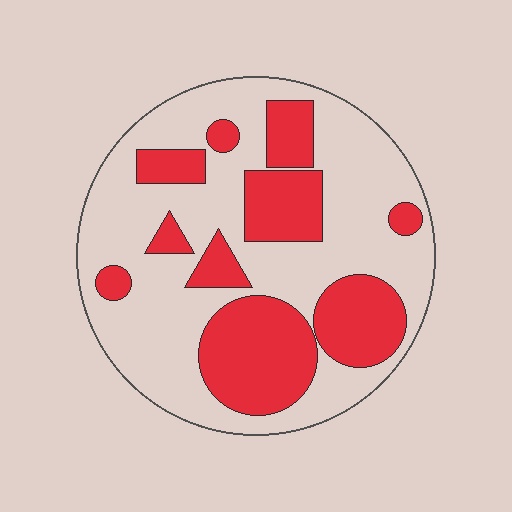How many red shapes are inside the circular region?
10.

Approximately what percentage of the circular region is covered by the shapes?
Approximately 35%.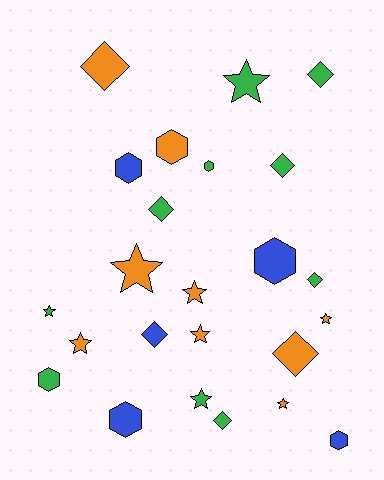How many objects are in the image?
There are 24 objects.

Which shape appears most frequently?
Star, with 9 objects.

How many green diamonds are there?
There are 5 green diamonds.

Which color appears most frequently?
Green, with 10 objects.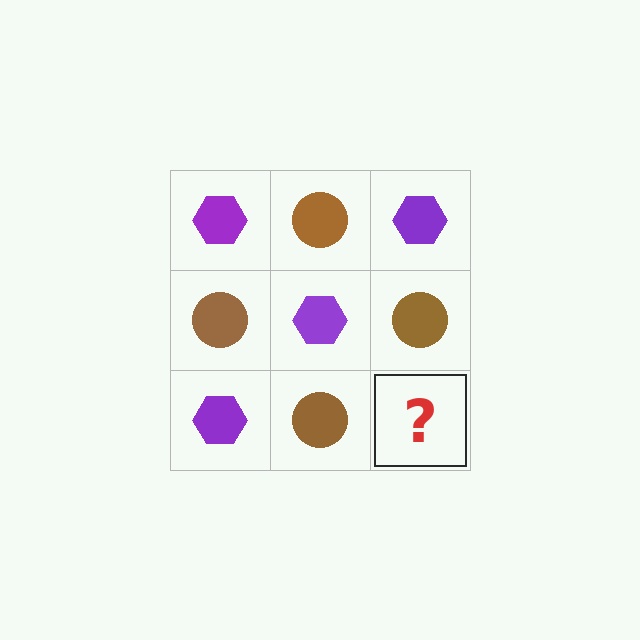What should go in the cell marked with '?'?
The missing cell should contain a purple hexagon.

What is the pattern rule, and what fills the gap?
The rule is that it alternates purple hexagon and brown circle in a checkerboard pattern. The gap should be filled with a purple hexagon.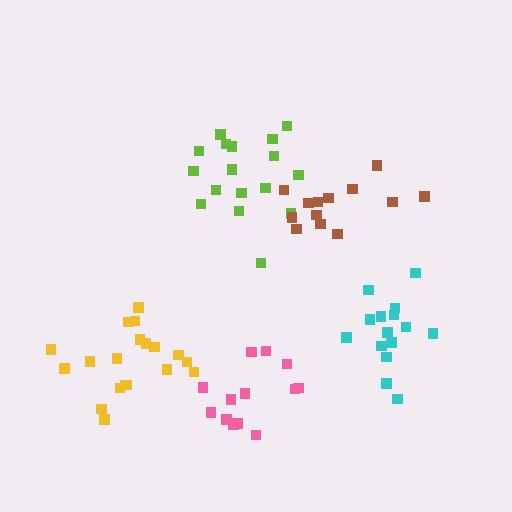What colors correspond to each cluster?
The clusters are colored: cyan, pink, yellow, lime, brown.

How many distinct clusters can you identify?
There are 5 distinct clusters.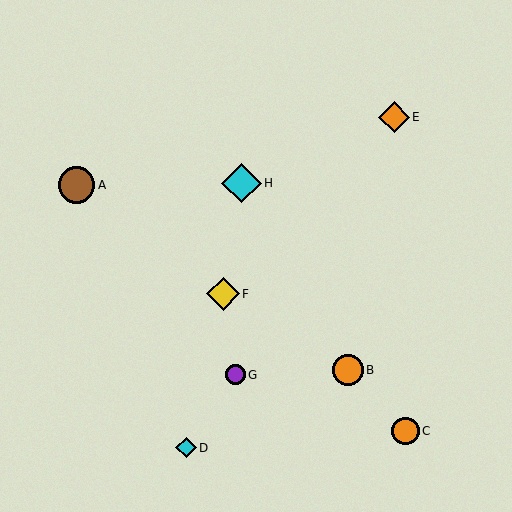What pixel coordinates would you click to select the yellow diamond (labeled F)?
Click at (223, 294) to select the yellow diamond F.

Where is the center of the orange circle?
The center of the orange circle is at (406, 431).